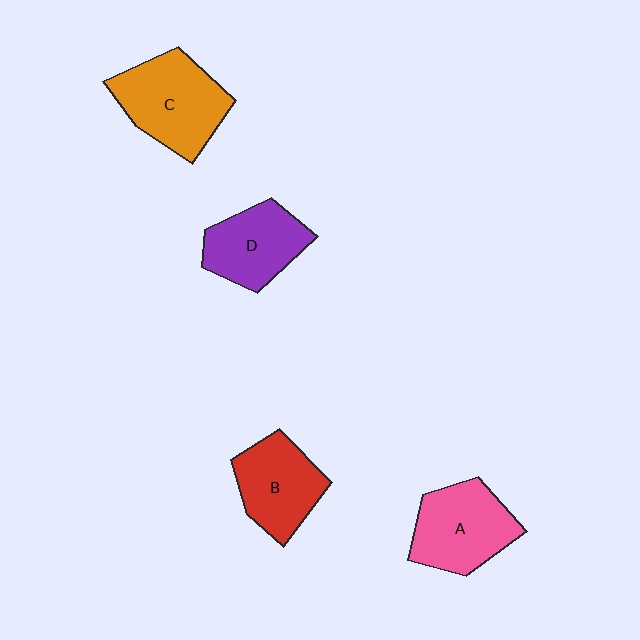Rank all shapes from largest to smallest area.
From largest to smallest: C (orange), A (pink), B (red), D (purple).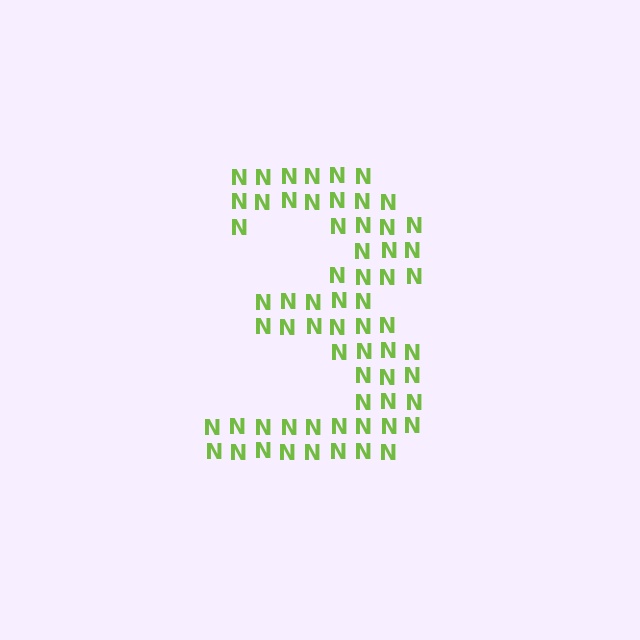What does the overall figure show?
The overall figure shows the digit 3.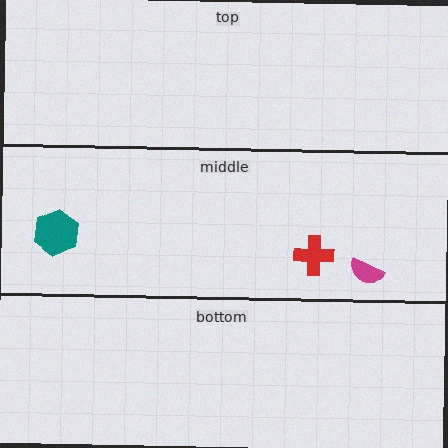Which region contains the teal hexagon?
The middle region.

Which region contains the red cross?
The middle region.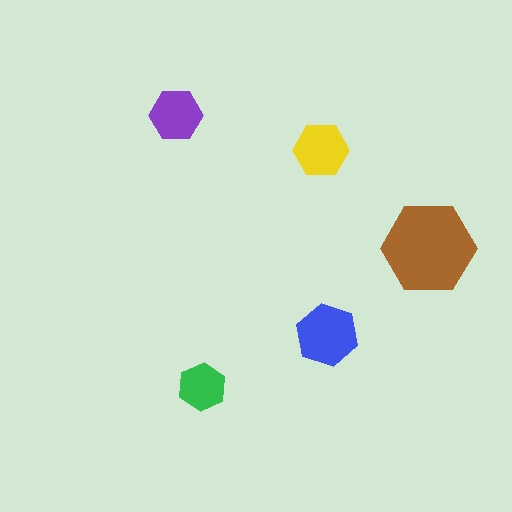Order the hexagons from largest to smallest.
the brown one, the blue one, the yellow one, the purple one, the green one.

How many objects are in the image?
There are 5 objects in the image.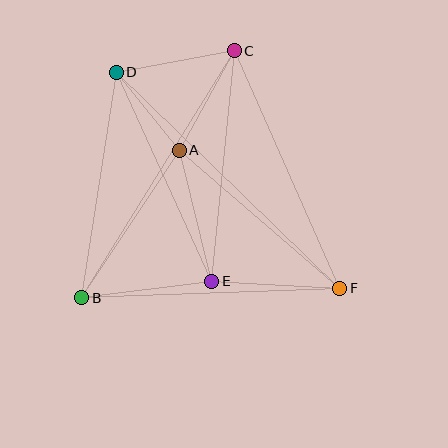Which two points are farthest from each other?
Points D and F are farthest from each other.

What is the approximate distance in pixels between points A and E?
The distance between A and E is approximately 135 pixels.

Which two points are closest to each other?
Points A and D are closest to each other.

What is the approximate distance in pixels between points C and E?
The distance between C and E is approximately 232 pixels.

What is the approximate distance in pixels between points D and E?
The distance between D and E is approximately 230 pixels.